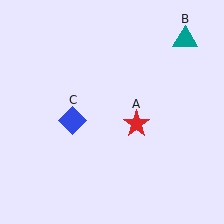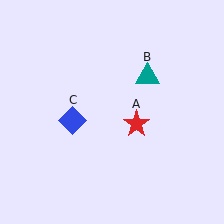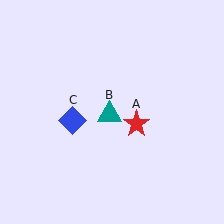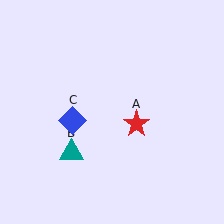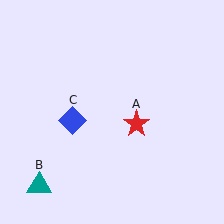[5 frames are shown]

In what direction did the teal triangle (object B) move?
The teal triangle (object B) moved down and to the left.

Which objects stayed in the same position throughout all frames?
Red star (object A) and blue diamond (object C) remained stationary.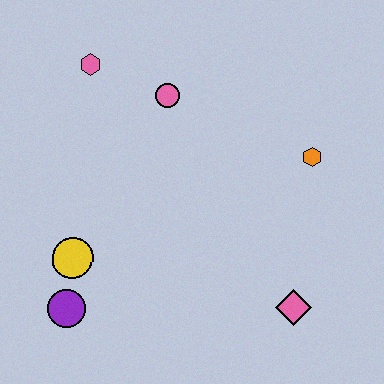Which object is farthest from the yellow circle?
The orange hexagon is farthest from the yellow circle.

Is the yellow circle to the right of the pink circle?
No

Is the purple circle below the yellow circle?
Yes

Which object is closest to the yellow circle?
The purple circle is closest to the yellow circle.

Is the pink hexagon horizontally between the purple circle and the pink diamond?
Yes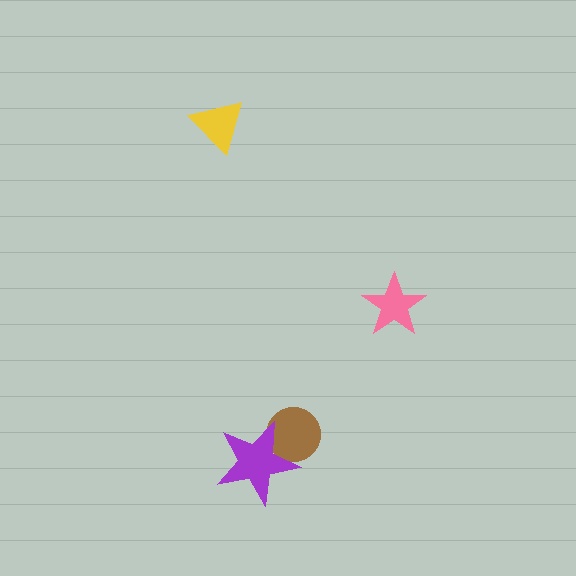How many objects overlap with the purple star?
1 object overlaps with the purple star.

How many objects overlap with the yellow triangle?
0 objects overlap with the yellow triangle.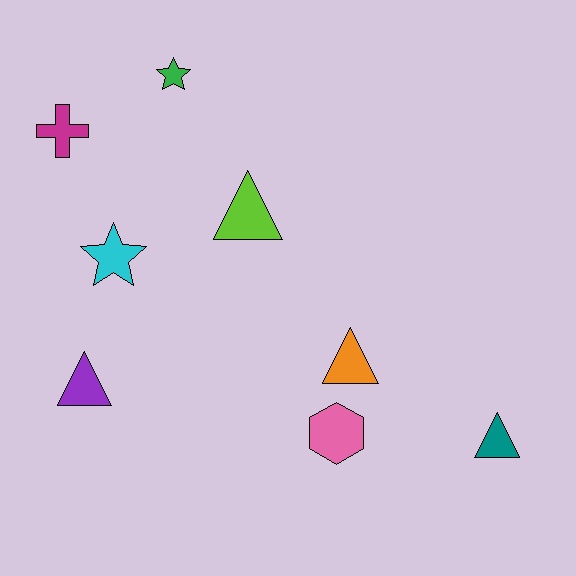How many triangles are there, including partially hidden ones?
There are 4 triangles.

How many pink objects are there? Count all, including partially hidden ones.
There is 1 pink object.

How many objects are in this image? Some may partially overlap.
There are 8 objects.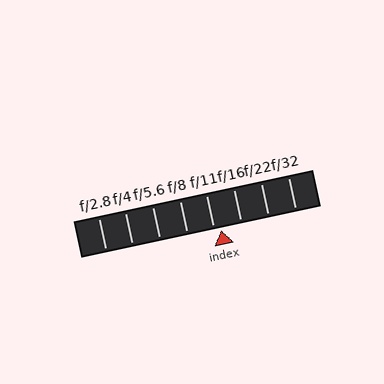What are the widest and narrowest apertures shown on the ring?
The widest aperture shown is f/2.8 and the narrowest is f/32.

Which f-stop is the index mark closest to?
The index mark is closest to f/11.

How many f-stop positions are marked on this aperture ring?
There are 8 f-stop positions marked.